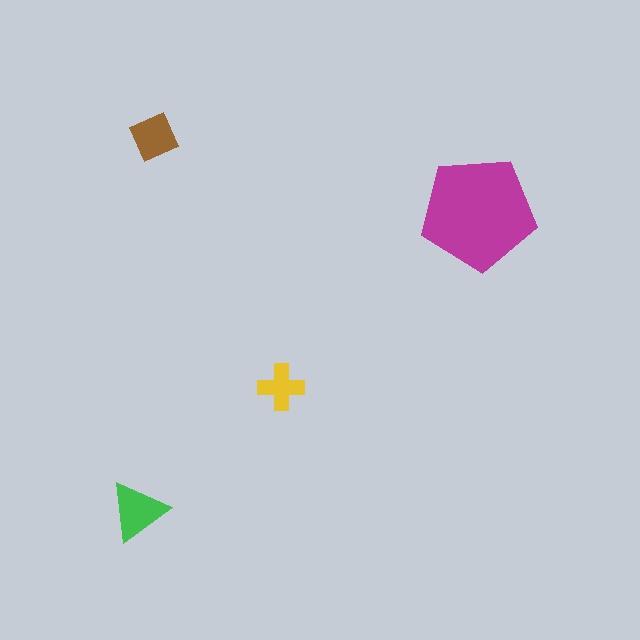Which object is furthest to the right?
The magenta pentagon is rightmost.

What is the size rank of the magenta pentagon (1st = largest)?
1st.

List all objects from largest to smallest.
The magenta pentagon, the green triangle, the brown square, the yellow cross.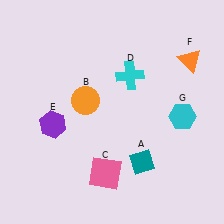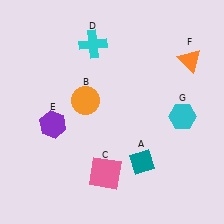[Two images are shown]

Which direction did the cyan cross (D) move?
The cyan cross (D) moved left.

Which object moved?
The cyan cross (D) moved left.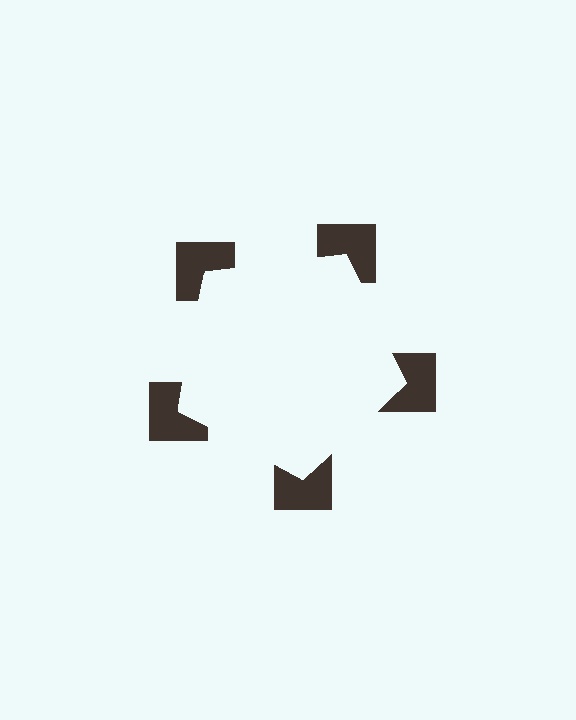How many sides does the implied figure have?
5 sides.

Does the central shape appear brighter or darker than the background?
It typically appears slightly brighter than the background, even though no actual brightness change is drawn.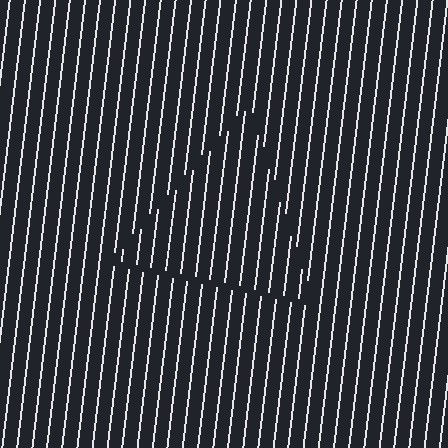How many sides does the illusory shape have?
3 sides — the line-ends trace a triangle.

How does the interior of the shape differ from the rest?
The interior of the shape contains the same grating, shifted by half a period — the contour is defined by the phase discontinuity where line-ends from the inner and outer gratings abut.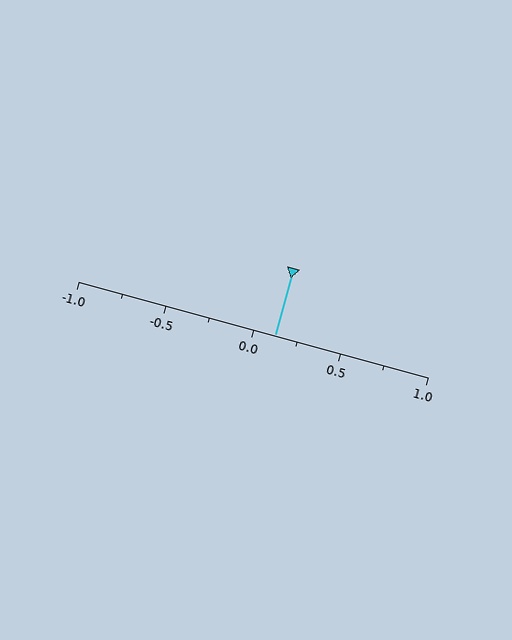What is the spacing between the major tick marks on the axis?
The major ticks are spaced 0.5 apart.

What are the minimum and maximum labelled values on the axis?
The axis runs from -1.0 to 1.0.